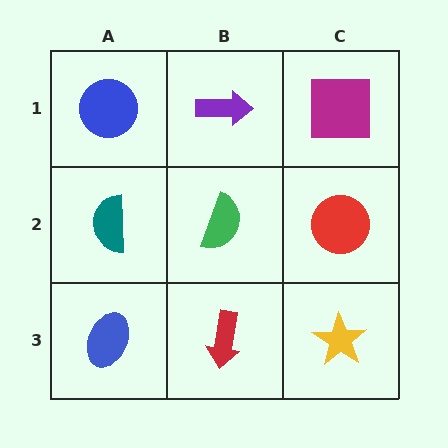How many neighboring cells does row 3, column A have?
2.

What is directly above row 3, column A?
A teal semicircle.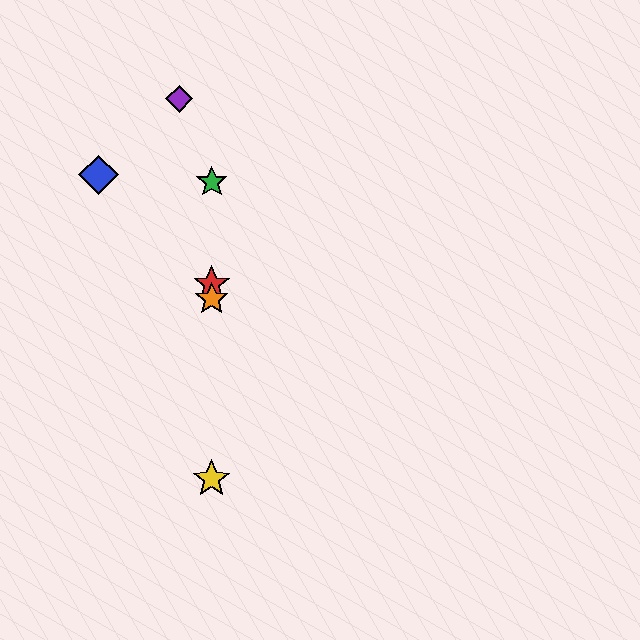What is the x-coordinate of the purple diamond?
The purple diamond is at x≈179.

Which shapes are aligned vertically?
The red star, the green star, the yellow star, the orange star are aligned vertically.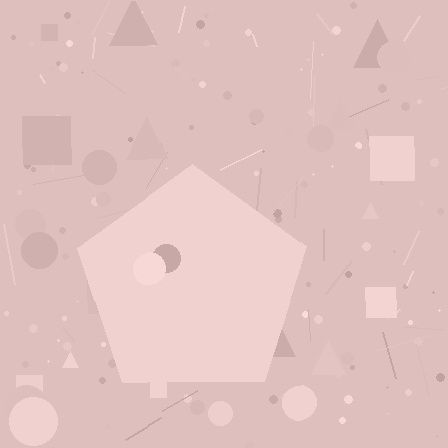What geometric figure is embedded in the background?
A pentagon is embedded in the background.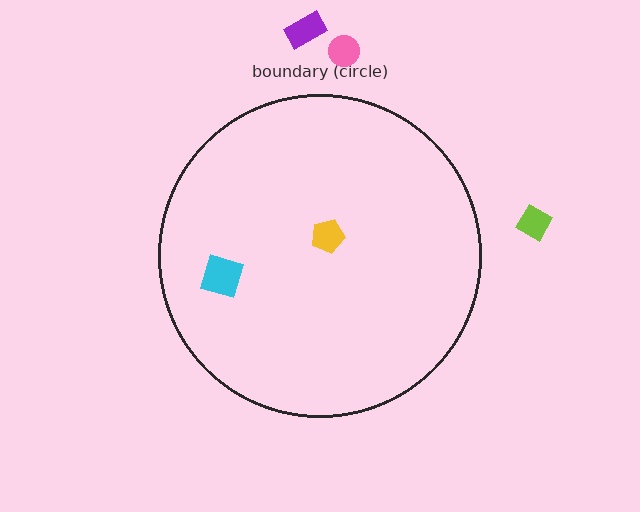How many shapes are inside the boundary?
2 inside, 3 outside.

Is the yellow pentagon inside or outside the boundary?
Inside.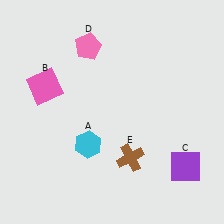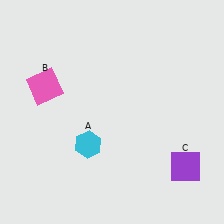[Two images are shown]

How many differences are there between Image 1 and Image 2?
There are 2 differences between the two images.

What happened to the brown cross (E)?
The brown cross (E) was removed in Image 2. It was in the bottom-right area of Image 1.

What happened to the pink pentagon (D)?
The pink pentagon (D) was removed in Image 2. It was in the top-left area of Image 1.